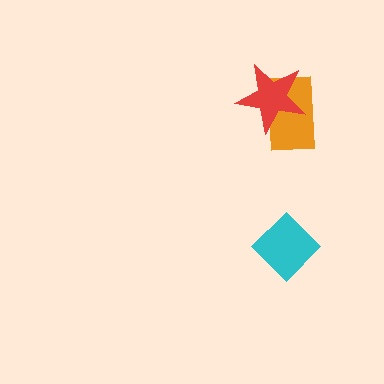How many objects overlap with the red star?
1 object overlaps with the red star.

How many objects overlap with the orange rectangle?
1 object overlaps with the orange rectangle.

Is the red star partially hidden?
No, no other shape covers it.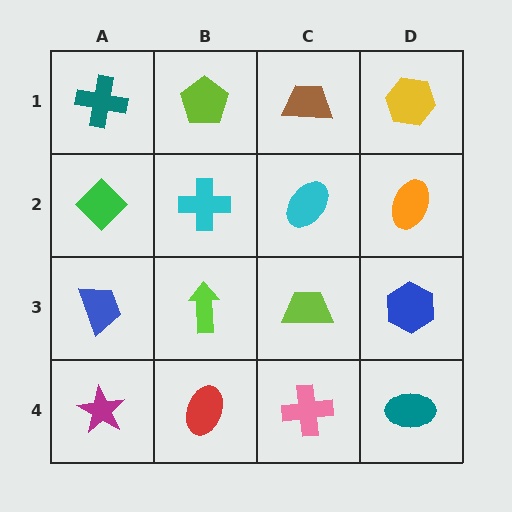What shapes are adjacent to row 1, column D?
An orange ellipse (row 2, column D), a brown trapezoid (row 1, column C).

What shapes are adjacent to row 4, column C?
A lime trapezoid (row 3, column C), a red ellipse (row 4, column B), a teal ellipse (row 4, column D).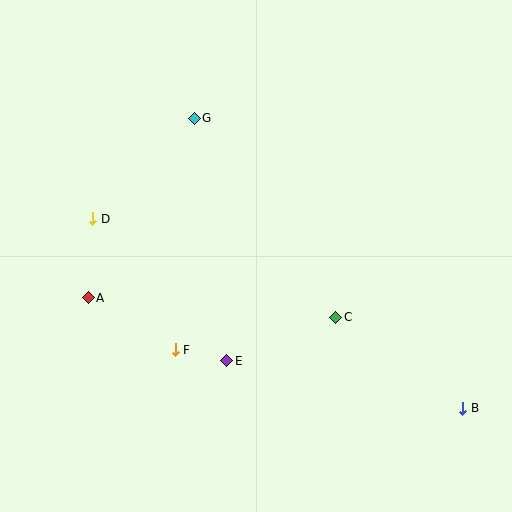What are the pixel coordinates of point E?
Point E is at (227, 361).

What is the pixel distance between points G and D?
The distance between G and D is 143 pixels.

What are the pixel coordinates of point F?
Point F is at (175, 350).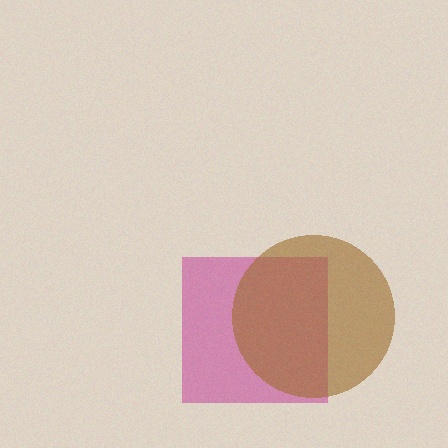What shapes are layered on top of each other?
The layered shapes are: a magenta square, a brown circle.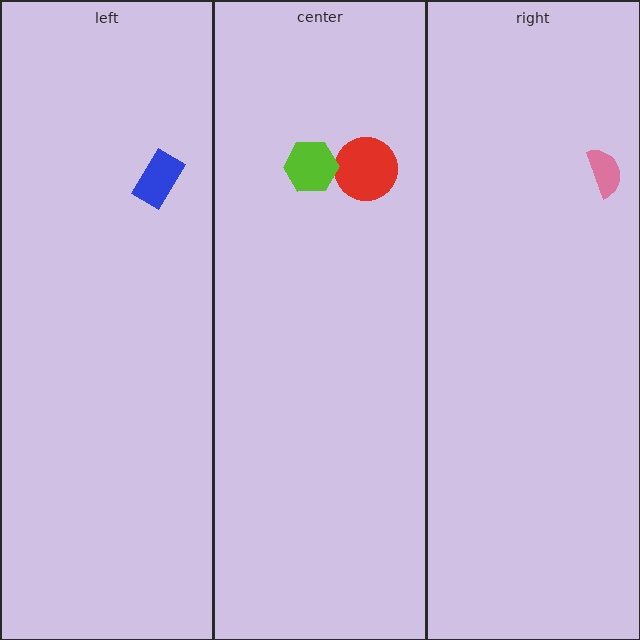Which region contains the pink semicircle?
The right region.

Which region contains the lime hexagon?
The center region.